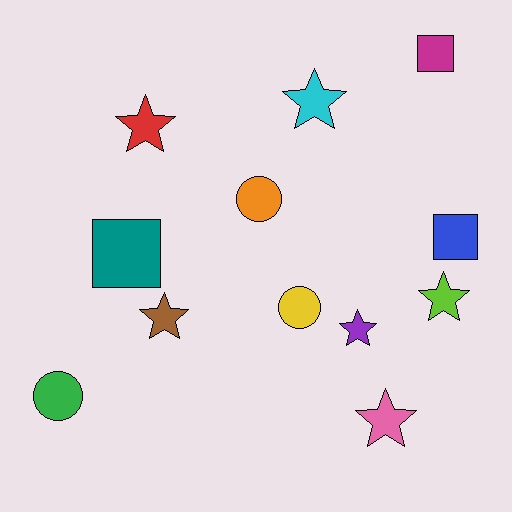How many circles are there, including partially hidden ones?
There are 3 circles.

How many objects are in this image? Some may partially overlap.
There are 12 objects.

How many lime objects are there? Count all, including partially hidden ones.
There is 1 lime object.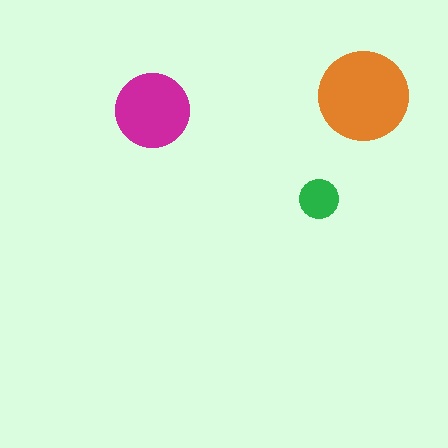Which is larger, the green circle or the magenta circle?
The magenta one.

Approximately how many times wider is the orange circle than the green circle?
About 2.5 times wider.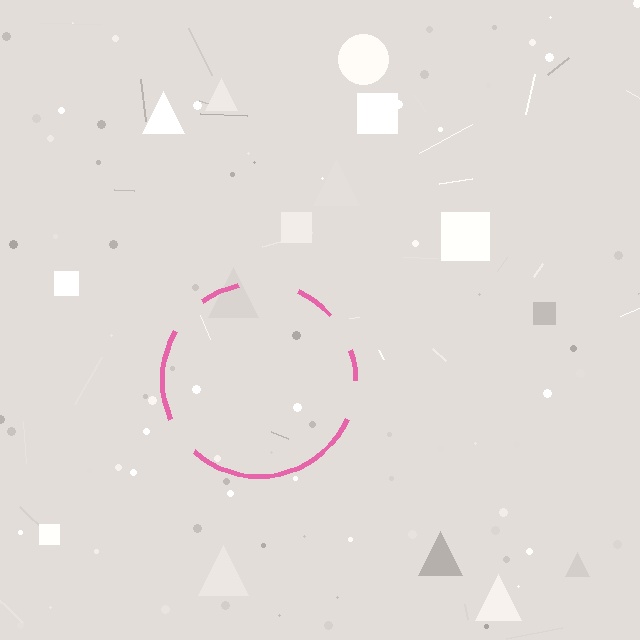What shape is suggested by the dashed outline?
The dashed outline suggests a circle.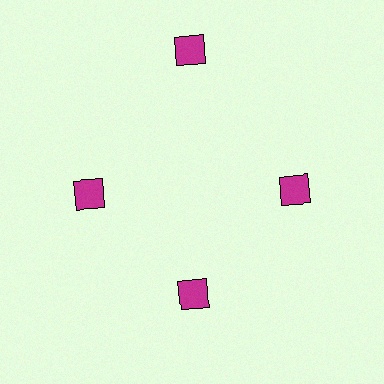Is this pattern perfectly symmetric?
No. The 4 magenta diamonds are arranged in a ring, but one element near the 12 o'clock position is pushed outward from the center, breaking the 4-fold rotational symmetry.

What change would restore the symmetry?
The symmetry would be restored by moving it inward, back onto the ring so that all 4 diamonds sit at equal angles and equal distance from the center.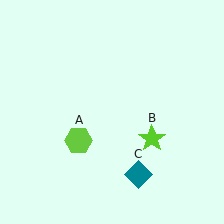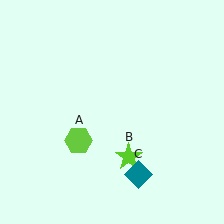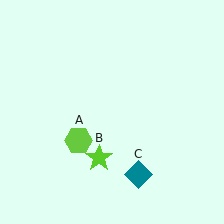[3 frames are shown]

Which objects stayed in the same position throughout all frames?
Lime hexagon (object A) and teal diamond (object C) remained stationary.